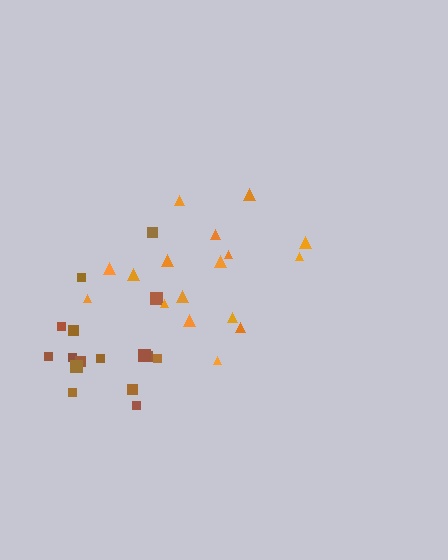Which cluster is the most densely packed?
Brown.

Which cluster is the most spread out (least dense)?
Orange.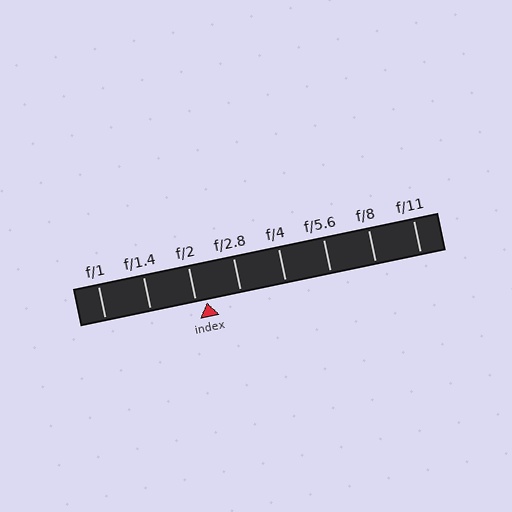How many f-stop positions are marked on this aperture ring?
There are 8 f-stop positions marked.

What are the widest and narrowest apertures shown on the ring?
The widest aperture shown is f/1 and the narrowest is f/11.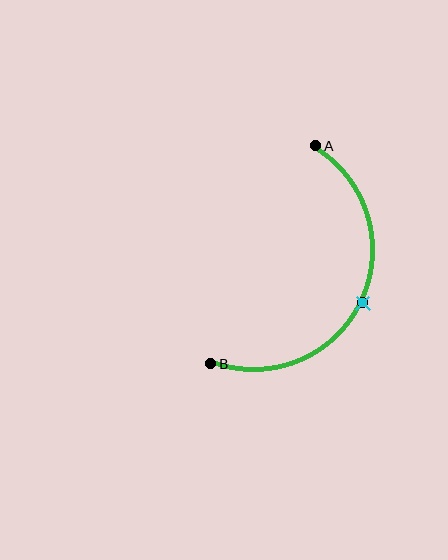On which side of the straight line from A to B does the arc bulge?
The arc bulges to the right of the straight line connecting A and B.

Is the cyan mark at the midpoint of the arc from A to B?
Yes. The cyan mark lies on the arc at equal arc-length from both A and B — it is the arc midpoint.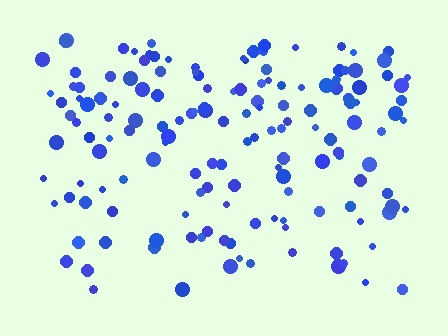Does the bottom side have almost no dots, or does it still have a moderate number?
Still a moderate number, just noticeably fewer than the top.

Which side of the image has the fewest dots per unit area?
The bottom.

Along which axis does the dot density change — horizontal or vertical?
Vertical.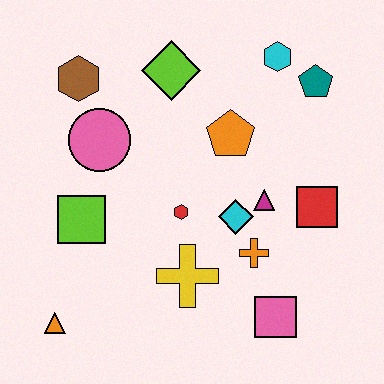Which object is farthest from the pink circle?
The pink square is farthest from the pink circle.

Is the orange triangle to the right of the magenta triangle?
No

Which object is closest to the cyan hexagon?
The teal pentagon is closest to the cyan hexagon.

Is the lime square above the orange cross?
Yes